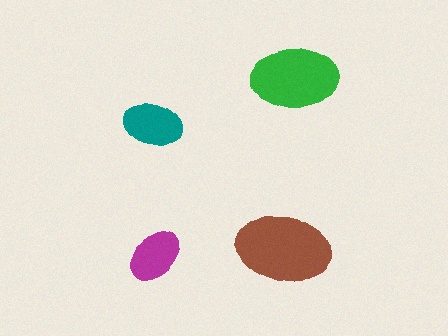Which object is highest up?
The green ellipse is topmost.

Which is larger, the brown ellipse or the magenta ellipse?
The brown one.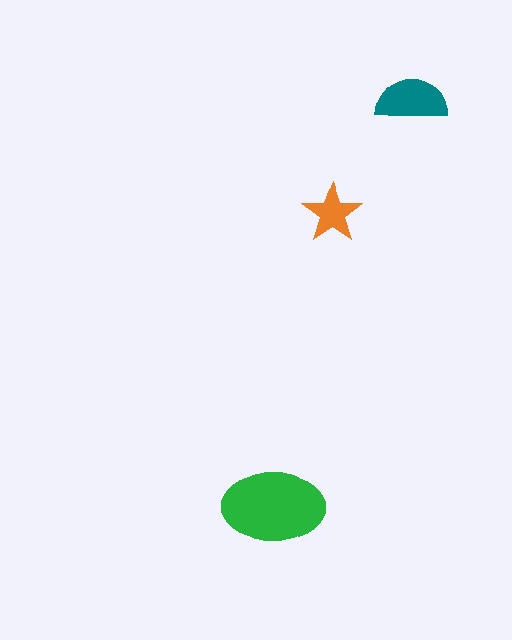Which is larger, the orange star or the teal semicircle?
The teal semicircle.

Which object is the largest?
The green ellipse.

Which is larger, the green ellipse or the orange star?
The green ellipse.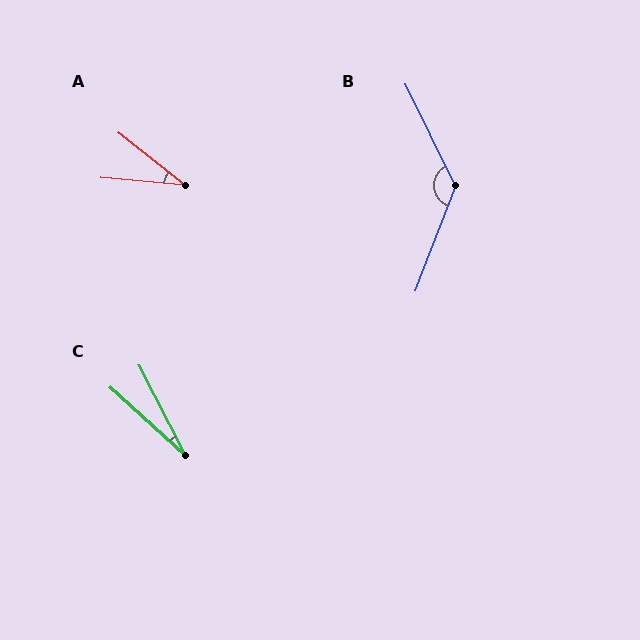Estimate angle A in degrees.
Approximately 34 degrees.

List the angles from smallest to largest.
C (20°), A (34°), B (133°).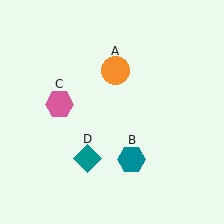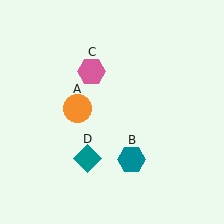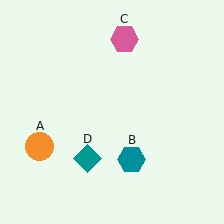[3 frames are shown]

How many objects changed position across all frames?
2 objects changed position: orange circle (object A), pink hexagon (object C).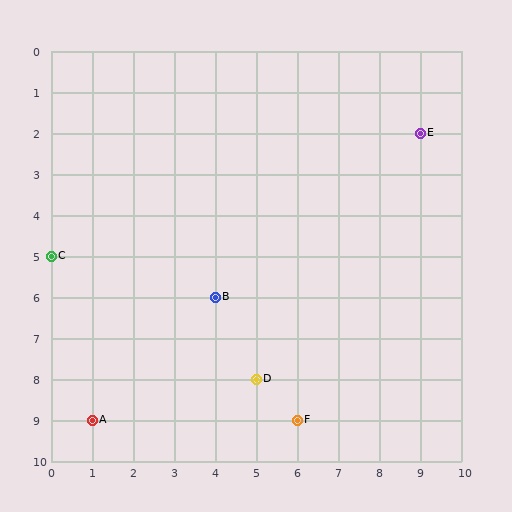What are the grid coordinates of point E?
Point E is at grid coordinates (9, 2).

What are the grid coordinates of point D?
Point D is at grid coordinates (5, 8).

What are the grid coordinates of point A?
Point A is at grid coordinates (1, 9).